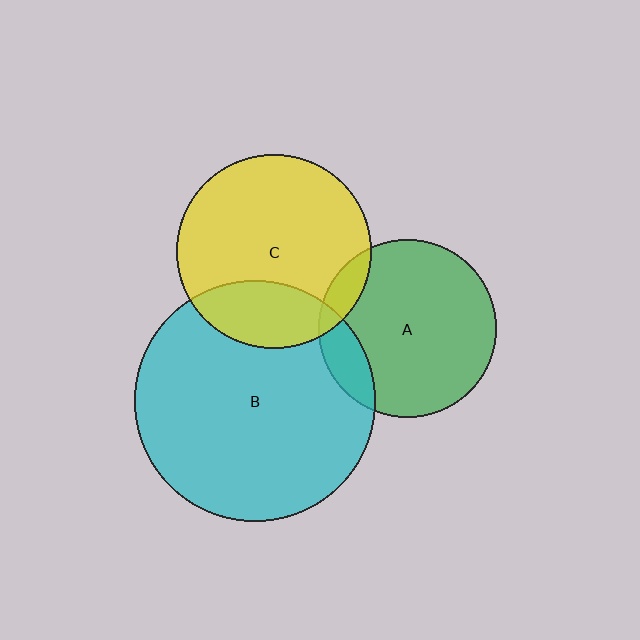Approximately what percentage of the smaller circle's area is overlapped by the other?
Approximately 25%.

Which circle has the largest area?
Circle B (cyan).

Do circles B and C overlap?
Yes.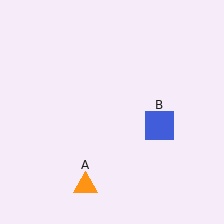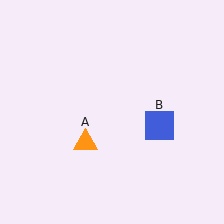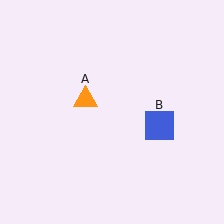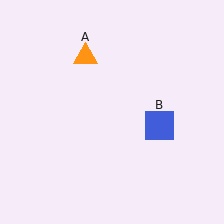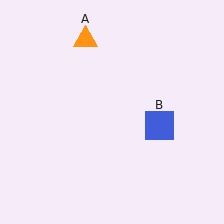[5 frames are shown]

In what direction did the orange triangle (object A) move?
The orange triangle (object A) moved up.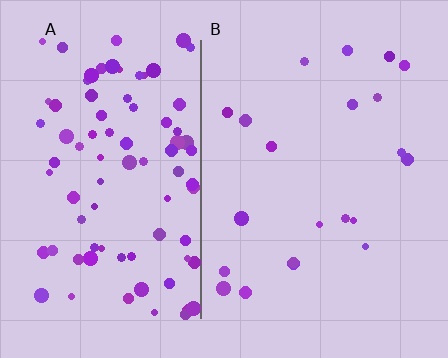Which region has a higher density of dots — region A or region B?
A (the left).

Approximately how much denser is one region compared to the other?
Approximately 4.2× — region A over region B.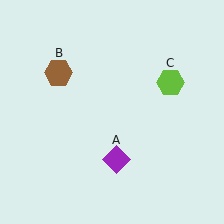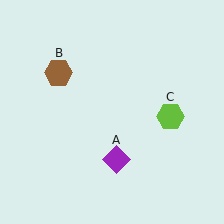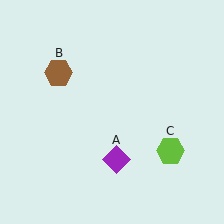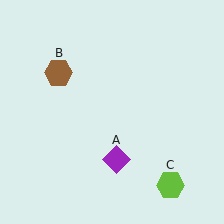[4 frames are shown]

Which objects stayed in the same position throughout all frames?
Purple diamond (object A) and brown hexagon (object B) remained stationary.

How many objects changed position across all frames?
1 object changed position: lime hexagon (object C).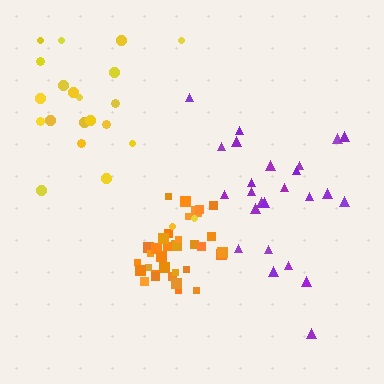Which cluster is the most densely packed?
Orange.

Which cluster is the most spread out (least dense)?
Yellow.